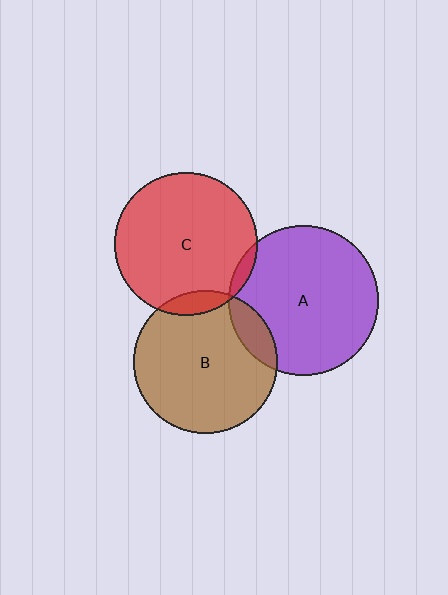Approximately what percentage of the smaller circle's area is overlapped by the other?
Approximately 10%.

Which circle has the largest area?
Circle A (purple).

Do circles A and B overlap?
Yes.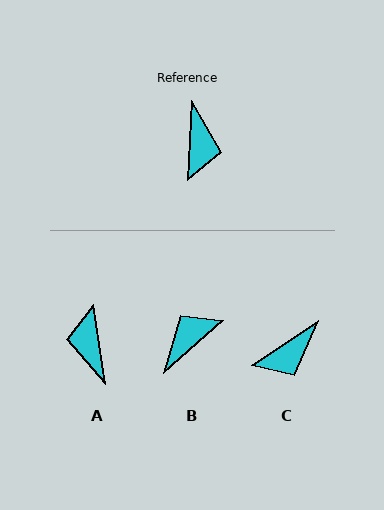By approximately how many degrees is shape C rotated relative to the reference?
Approximately 53 degrees clockwise.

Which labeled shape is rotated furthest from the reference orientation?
A, about 168 degrees away.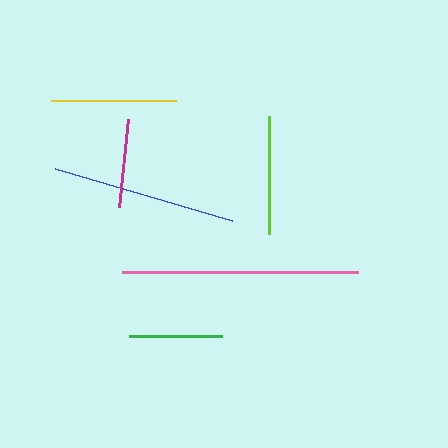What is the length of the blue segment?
The blue segment is approximately 185 pixels long.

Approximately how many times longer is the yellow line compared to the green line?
The yellow line is approximately 1.4 times the length of the green line.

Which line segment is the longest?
The pink line is the longest at approximately 236 pixels.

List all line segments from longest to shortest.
From longest to shortest: pink, blue, yellow, lime, green, magenta.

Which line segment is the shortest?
The magenta line is the shortest at approximately 89 pixels.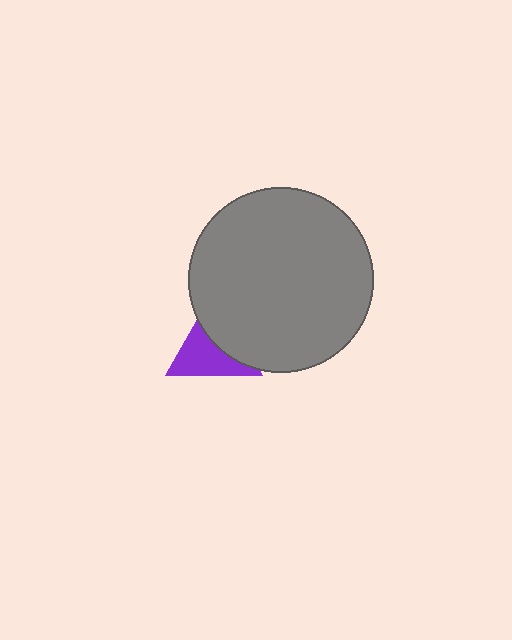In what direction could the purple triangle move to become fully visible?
The purple triangle could move toward the lower-left. That would shift it out from behind the gray circle entirely.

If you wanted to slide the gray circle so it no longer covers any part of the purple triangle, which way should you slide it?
Slide it toward the upper-right — that is the most direct way to separate the two shapes.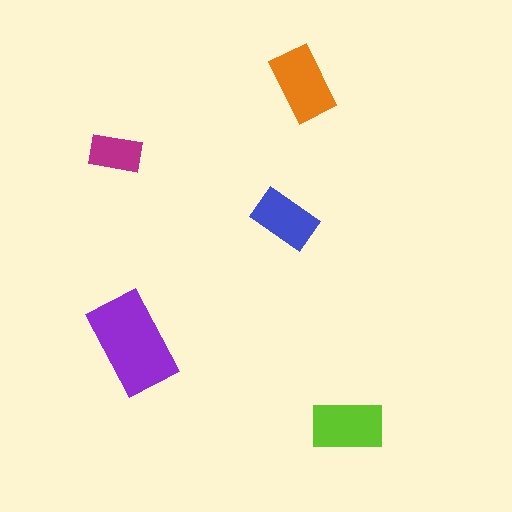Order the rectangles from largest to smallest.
the purple one, the orange one, the lime one, the blue one, the magenta one.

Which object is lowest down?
The lime rectangle is bottommost.